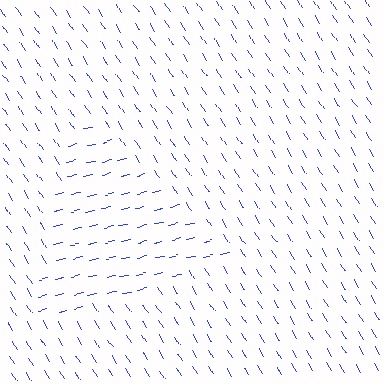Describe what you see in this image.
The image is filled with small blue line segments. A triangle region in the image has lines oriented differently from the surrounding lines, creating a visible texture boundary.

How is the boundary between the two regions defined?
The boundary is defined purely by a change in line orientation (approximately 71 degrees difference). All lines are the same color and thickness.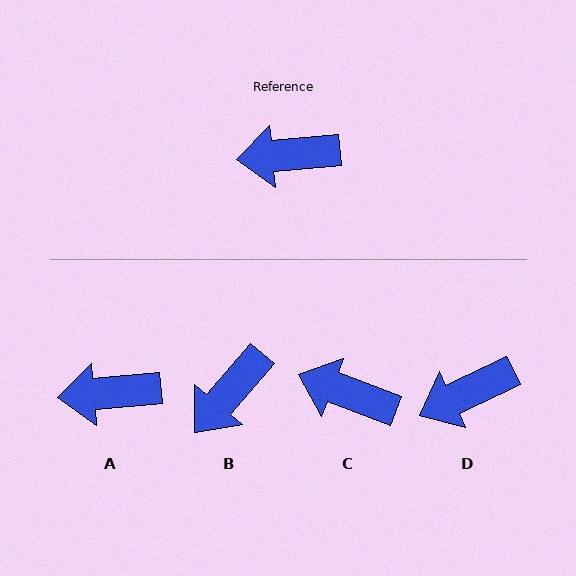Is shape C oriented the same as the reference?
No, it is off by about 26 degrees.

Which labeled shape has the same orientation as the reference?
A.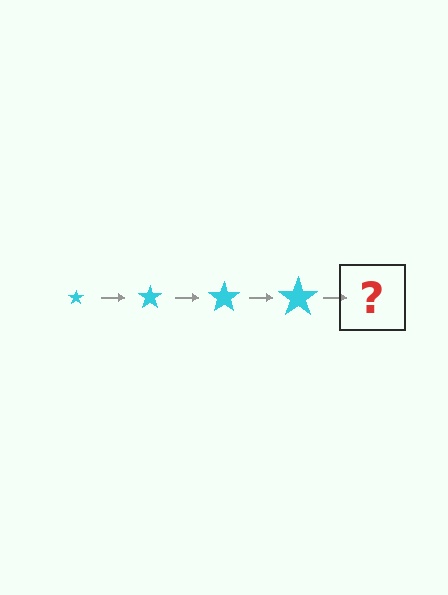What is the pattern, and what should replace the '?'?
The pattern is that the star gets progressively larger each step. The '?' should be a cyan star, larger than the previous one.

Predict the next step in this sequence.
The next step is a cyan star, larger than the previous one.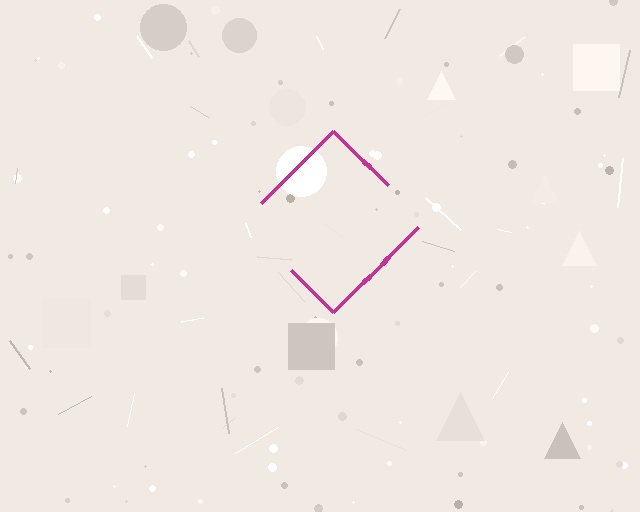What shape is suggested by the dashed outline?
The dashed outline suggests a diamond.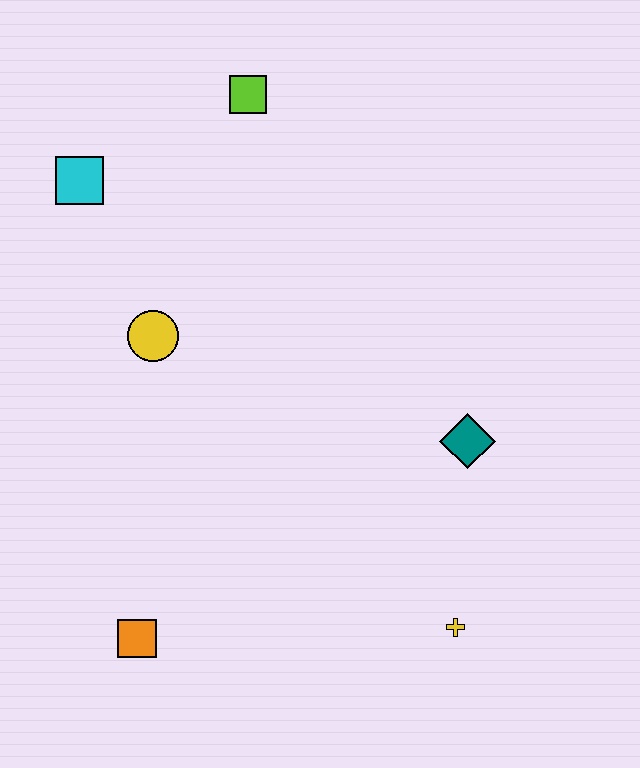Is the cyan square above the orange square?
Yes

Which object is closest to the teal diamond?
The yellow cross is closest to the teal diamond.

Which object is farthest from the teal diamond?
The cyan square is farthest from the teal diamond.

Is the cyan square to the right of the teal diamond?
No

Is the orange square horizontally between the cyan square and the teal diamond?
Yes